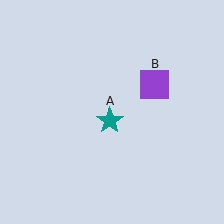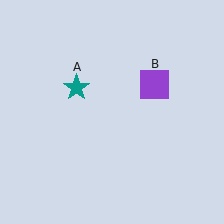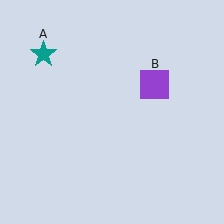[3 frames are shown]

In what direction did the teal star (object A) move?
The teal star (object A) moved up and to the left.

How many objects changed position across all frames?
1 object changed position: teal star (object A).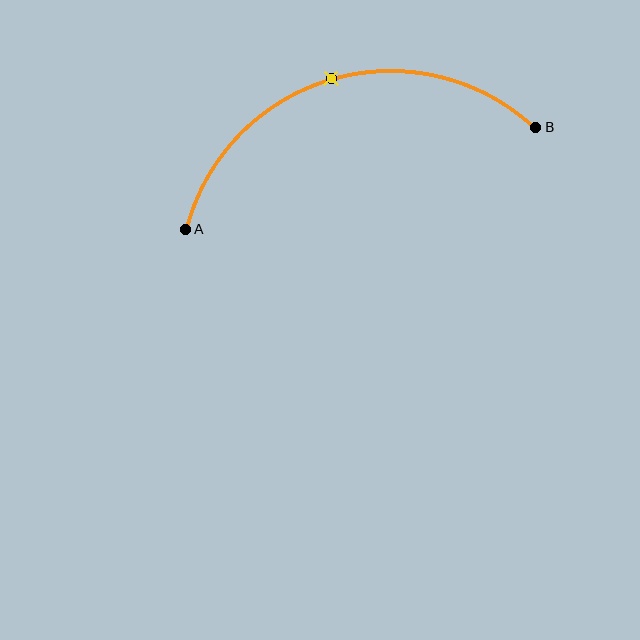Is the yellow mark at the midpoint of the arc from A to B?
Yes. The yellow mark lies on the arc at equal arc-length from both A and B — it is the arc midpoint.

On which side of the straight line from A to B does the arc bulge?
The arc bulges above the straight line connecting A and B.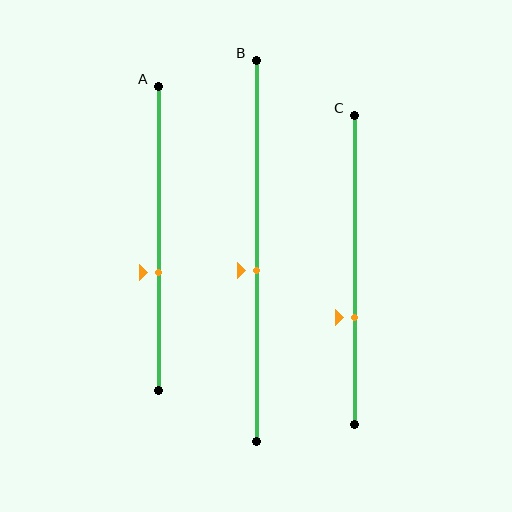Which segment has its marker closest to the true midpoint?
Segment B has its marker closest to the true midpoint.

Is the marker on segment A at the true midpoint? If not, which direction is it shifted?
No, the marker on segment A is shifted downward by about 11% of the segment length.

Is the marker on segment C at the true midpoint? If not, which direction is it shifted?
No, the marker on segment C is shifted downward by about 15% of the segment length.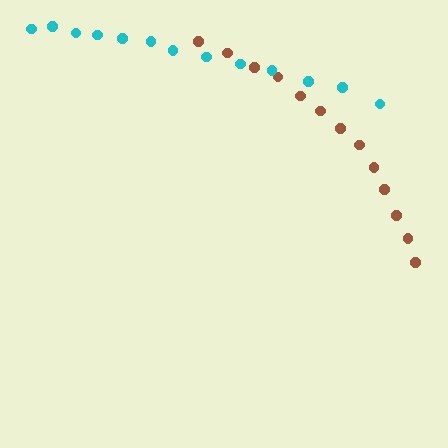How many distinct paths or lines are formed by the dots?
There are 2 distinct paths.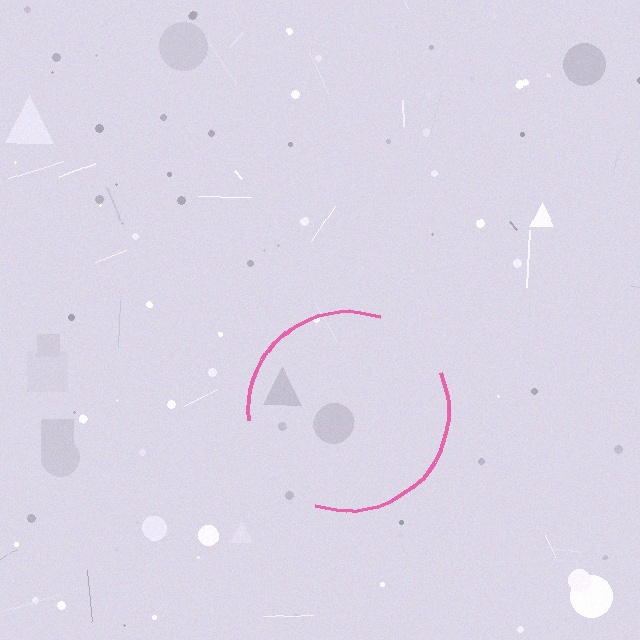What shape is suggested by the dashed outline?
The dashed outline suggests a circle.